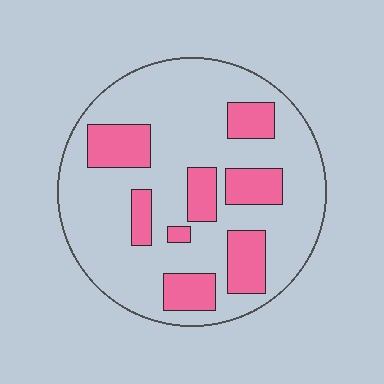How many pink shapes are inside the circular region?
8.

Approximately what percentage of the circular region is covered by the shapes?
Approximately 25%.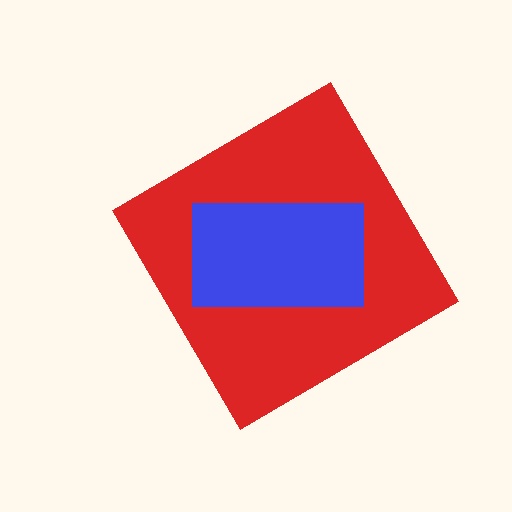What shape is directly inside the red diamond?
The blue rectangle.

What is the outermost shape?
The red diamond.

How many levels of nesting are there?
2.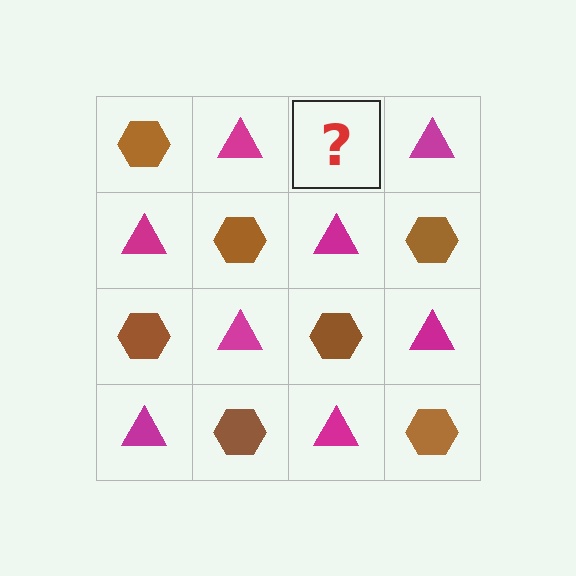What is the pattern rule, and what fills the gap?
The rule is that it alternates brown hexagon and magenta triangle in a checkerboard pattern. The gap should be filled with a brown hexagon.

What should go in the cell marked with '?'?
The missing cell should contain a brown hexagon.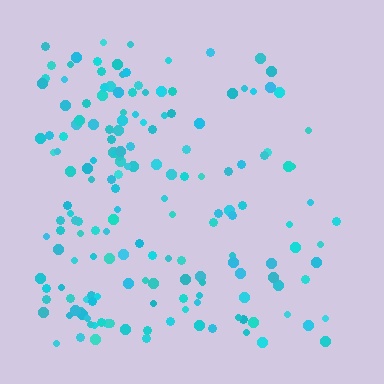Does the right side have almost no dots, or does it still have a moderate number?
Still a moderate number, just noticeably fewer than the left.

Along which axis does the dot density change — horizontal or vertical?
Horizontal.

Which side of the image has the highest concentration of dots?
The left.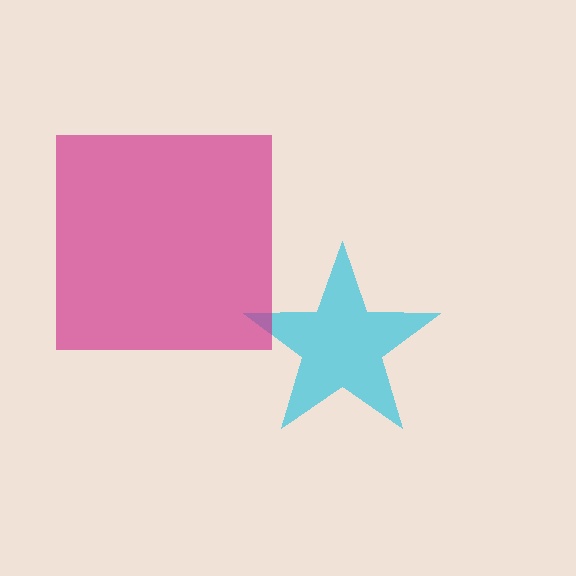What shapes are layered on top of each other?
The layered shapes are: a cyan star, a magenta square.